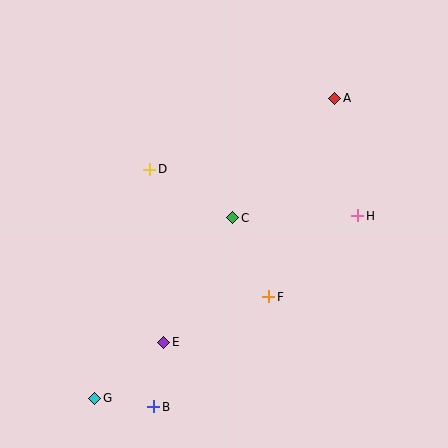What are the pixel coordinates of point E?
Point E is at (164, 342).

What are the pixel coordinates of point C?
Point C is at (233, 218).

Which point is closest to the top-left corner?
Point D is closest to the top-left corner.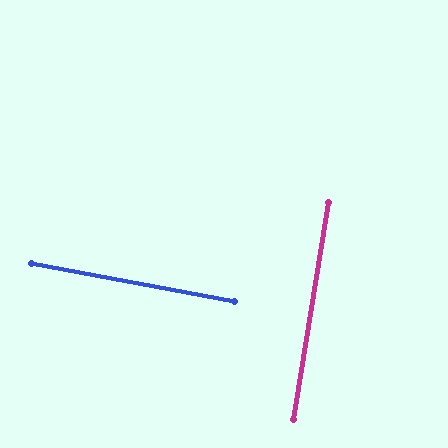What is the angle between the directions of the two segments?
Approximately 89 degrees.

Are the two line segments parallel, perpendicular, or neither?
Perpendicular — they meet at approximately 89°.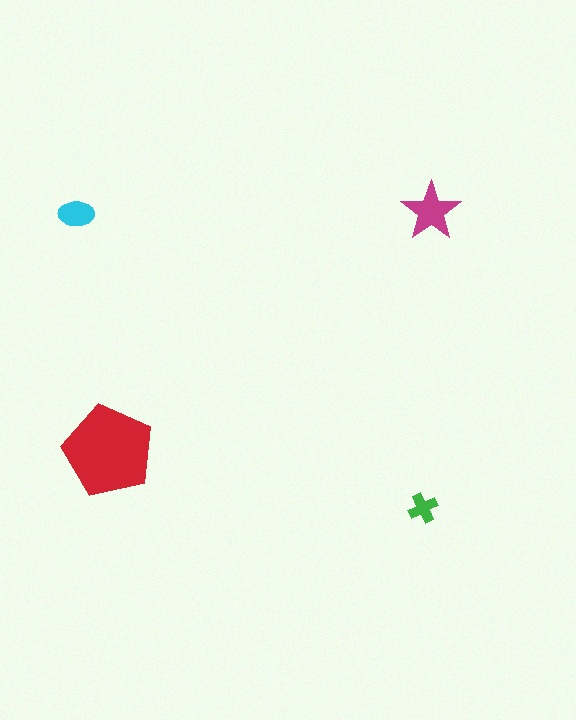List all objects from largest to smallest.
The red pentagon, the magenta star, the cyan ellipse, the green cross.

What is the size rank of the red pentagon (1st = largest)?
1st.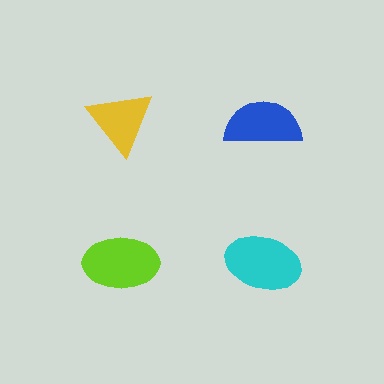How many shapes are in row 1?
2 shapes.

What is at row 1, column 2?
A blue semicircle.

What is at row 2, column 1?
A lime ellipse.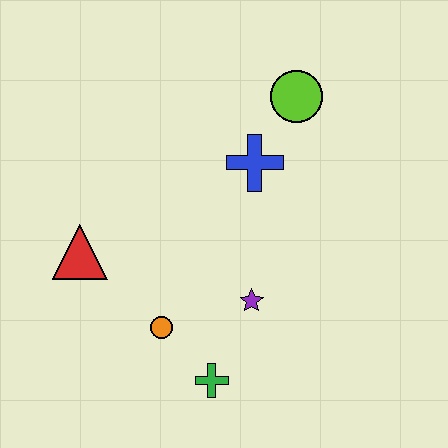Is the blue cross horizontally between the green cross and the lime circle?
Yes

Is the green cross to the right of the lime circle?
No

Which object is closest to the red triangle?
The orange circle is closest to the red triangle.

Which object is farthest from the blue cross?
The green cross is farthest from the blue cross.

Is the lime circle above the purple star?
Yes